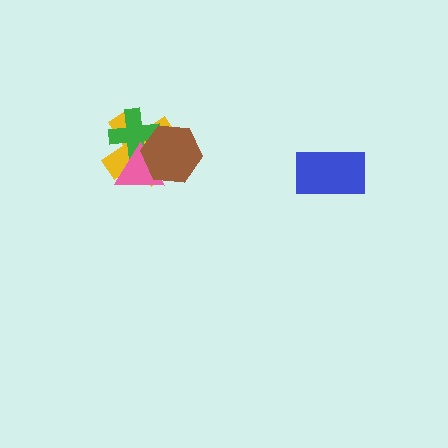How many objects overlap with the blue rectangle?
0 objects overlap with the blue rectangle.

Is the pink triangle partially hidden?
Yes, it is partially covered by another shape.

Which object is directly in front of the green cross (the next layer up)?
The pink triangle is directly in front of the green cross.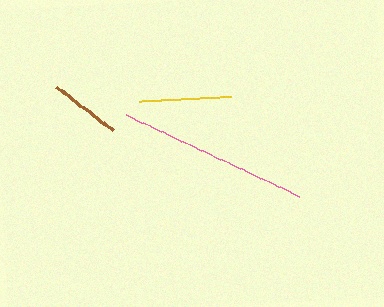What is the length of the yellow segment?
The yellow segment is approximately 92 pixels long.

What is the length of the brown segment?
The brown segment is approximately 71 pixels long.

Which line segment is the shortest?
The brown line is the shortest at approximately 71 pixels.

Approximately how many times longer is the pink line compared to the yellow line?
The pink line is approximately 2.1 times the length of the yellow line.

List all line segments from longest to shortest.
From longest to shortest: pink, yellow, brown.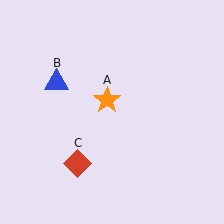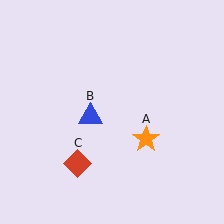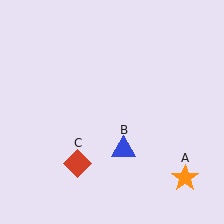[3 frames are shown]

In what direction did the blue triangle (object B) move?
The blue triangle (object B) moved down and to the right.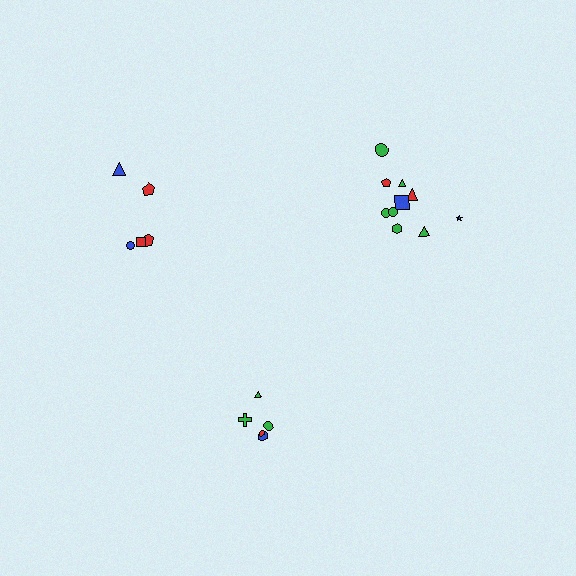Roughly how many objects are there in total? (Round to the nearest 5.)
Roughly 20 objects in total.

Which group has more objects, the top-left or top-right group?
The top-right group.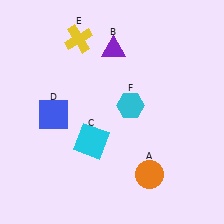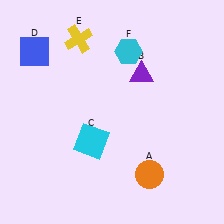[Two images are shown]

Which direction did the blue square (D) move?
The blue square (D) moved up.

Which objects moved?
The objects that moved are: the purple triangle (B), the blue square (D), the cyan hexagon (F).